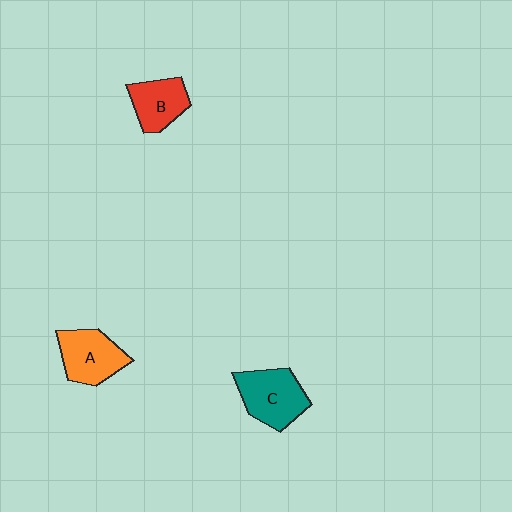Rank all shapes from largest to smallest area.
From largest to smallest: C (teal), A (orange), B (red).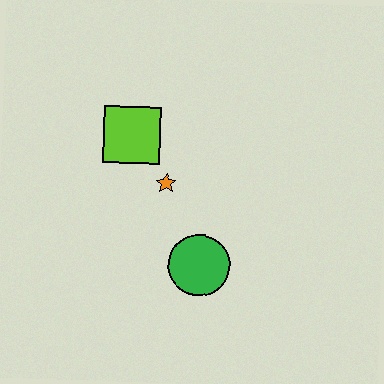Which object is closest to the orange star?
The lime square is closest to the orange star.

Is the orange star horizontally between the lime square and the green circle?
Yes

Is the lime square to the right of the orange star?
No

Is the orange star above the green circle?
Yes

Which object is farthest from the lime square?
The green circle is farthest from the lime square.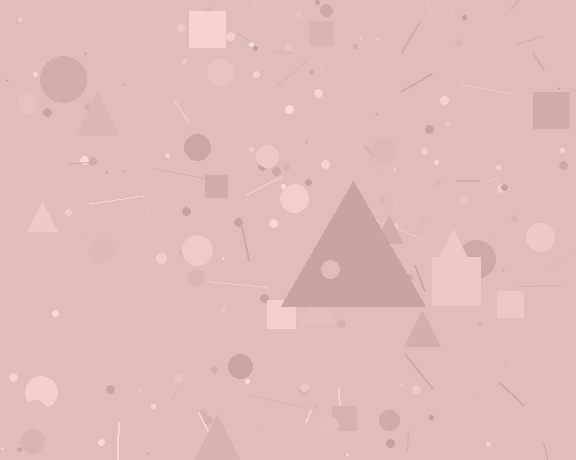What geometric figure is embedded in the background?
A triangle is embedded in the background.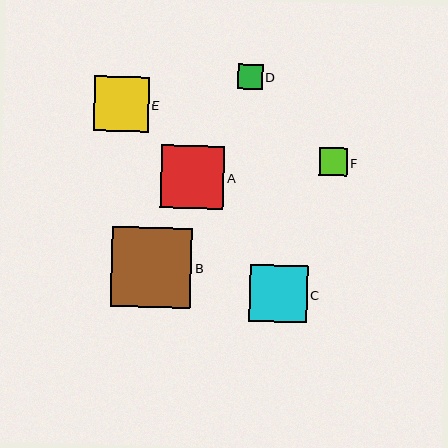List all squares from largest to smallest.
From largest to smallest: B, A, C, E, F, D.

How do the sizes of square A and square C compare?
Square A and square C are approximately the same size.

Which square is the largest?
Square B is the largest with a size of approximately 80 pixels.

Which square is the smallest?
Square D is the smallest with a size of approximately 25 pixels.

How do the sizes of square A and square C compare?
Square A and square C are approximately the same size.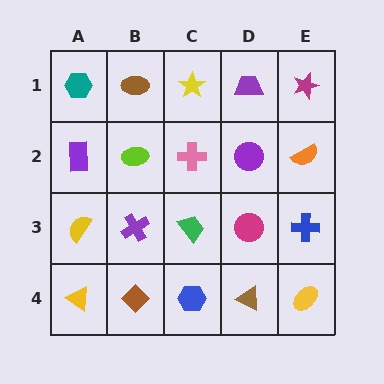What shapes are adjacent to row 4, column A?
A yellow semicircle (row 3, column A), a brown diamond (row 4, column B).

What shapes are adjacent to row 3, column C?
A pink cross (row 2, column C), a blue hexagon (row 4, column C), a purple cross (row 3, column B), a magenta circle (row 3, column D).